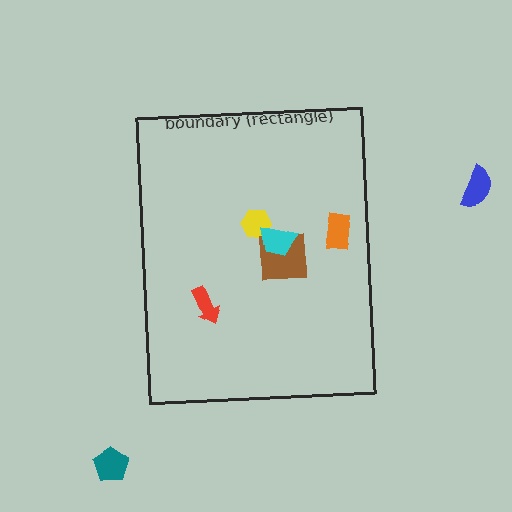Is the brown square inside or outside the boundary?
Inside.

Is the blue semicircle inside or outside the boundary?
Outside.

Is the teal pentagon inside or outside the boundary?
Outside.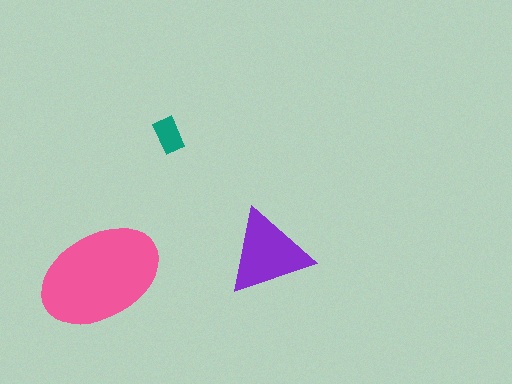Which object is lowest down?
The pink ellipse is bottommost.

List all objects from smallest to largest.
The teal rectangle, the purple triangle, the pink ellipse.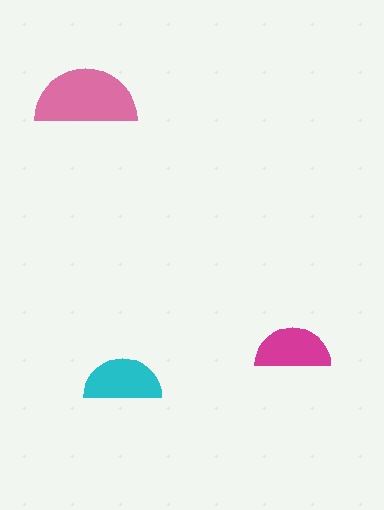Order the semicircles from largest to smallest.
the pink one, the cyan one, the magenta one.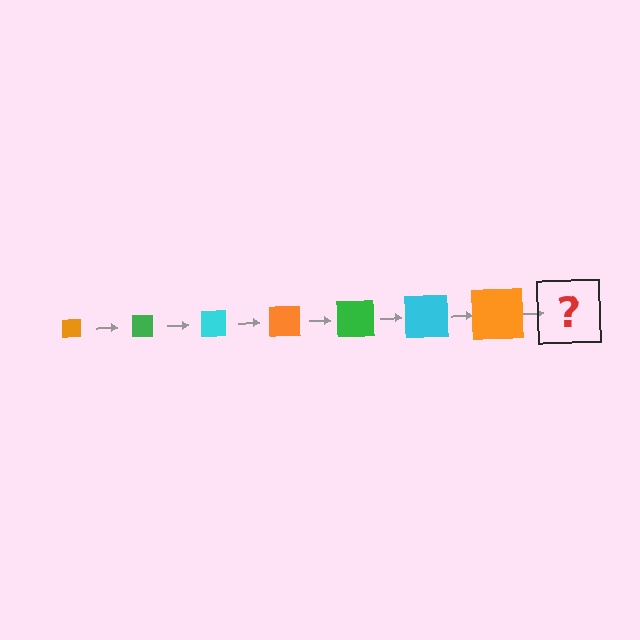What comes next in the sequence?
The next element should be a green square, larger than the previous one.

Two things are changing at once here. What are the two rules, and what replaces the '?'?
The two rules are that the square grows larger each step and the color cycles through orange, green, and cyan. The '?' should be a green square, larger than the previous one.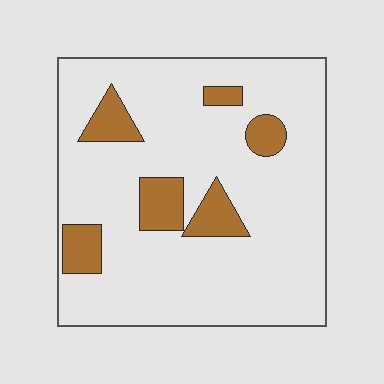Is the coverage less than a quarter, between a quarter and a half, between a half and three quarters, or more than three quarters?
Less than a quarter.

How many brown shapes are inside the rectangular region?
6.